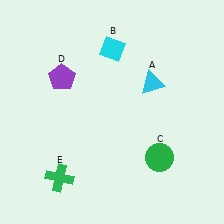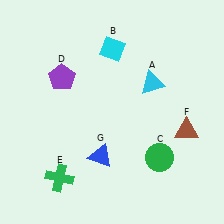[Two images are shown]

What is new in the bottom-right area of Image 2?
A brown triangle (F) was added in the bottom-right area of Image 2.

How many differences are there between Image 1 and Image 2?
There are 2 differences between the two images.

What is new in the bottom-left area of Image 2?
A blue triangle (G) was added in the bottom-left area of Image 2.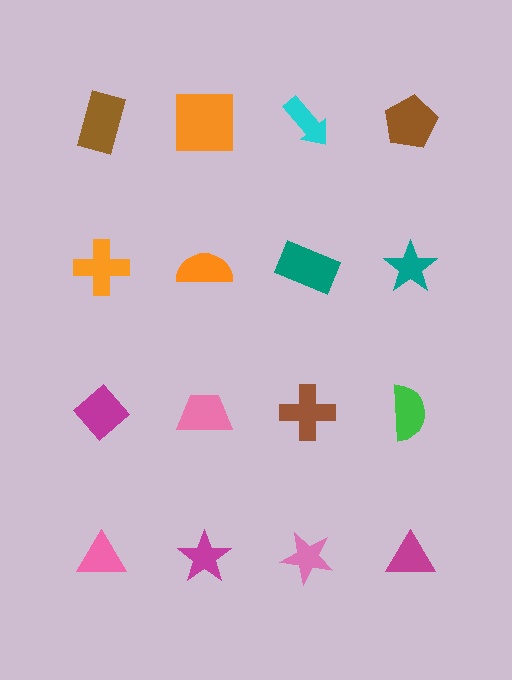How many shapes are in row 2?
4 shapes.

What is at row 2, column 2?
An orange semicircle.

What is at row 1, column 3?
A cyan arrow.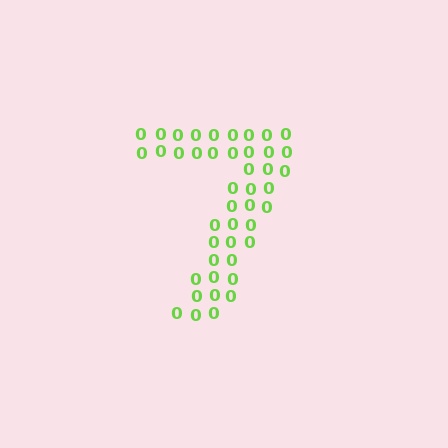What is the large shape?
The large shape is the digit 7.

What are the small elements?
The small elements are digit 0's.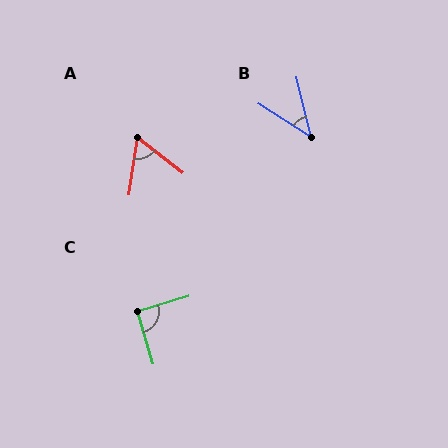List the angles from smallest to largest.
B (44°), A (61°), C (91°).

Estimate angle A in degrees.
Approximately 61 degrees.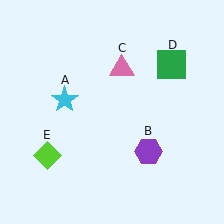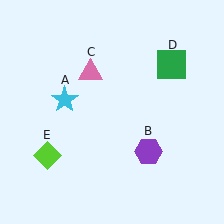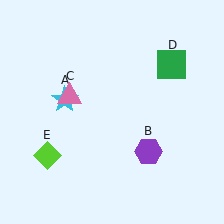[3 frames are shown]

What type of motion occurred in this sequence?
The pink triangle (object C) rotated counterclockwise around the center of the scene.